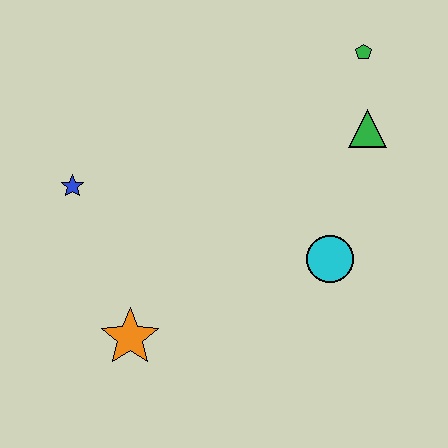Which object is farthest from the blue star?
The green pentagon is farthest from the blue star.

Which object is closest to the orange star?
The blue star is closest to the orange star.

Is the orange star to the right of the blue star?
Yes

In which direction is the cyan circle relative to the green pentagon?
The cyan circle is below the green pentagon.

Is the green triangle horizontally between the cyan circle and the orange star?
No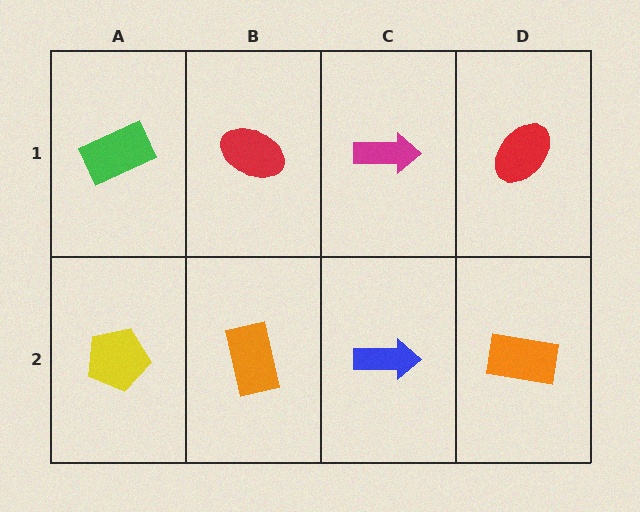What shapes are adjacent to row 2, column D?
A red ellipse (row 1, column D), a blue arrow (row 2, column C).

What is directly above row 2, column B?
A red ellipse.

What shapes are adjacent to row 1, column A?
A yellow pentagon (row 2, column A), a red ellipse (row 1, column B).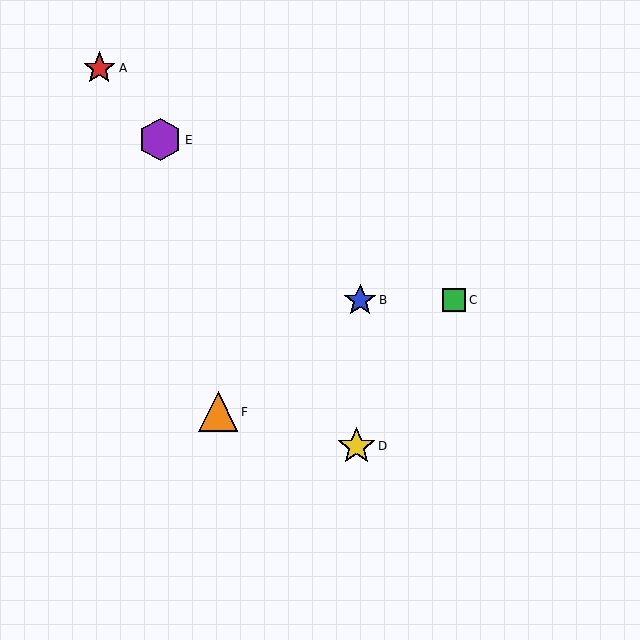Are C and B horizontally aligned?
Yes, both are at y≈300.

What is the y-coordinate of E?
Object E is at y≈140.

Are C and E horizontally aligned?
No, C is at y≈300 and E is at y≈140.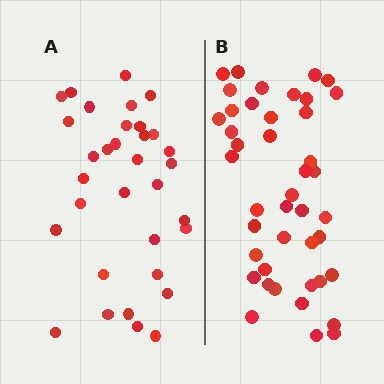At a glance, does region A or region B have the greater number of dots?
Region B (the right region) has more dots.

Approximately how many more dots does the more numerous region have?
Region B has roughly 10 or so more dots than region A.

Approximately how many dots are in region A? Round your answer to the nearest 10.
About 30 dots. (The exact count is 33, which rounds to 30.)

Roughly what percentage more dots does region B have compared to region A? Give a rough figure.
About 30% more.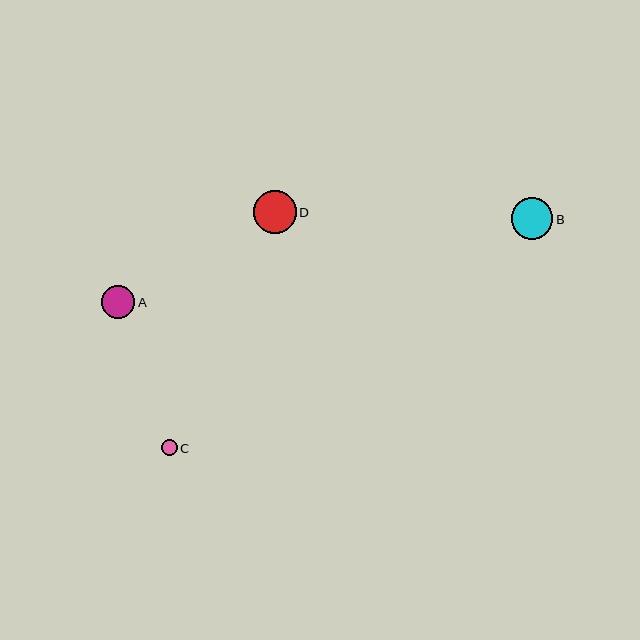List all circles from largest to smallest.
From largest to smallest: D, B, A, C.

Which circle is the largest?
Circle D is the largest with a size of approximately 43 pixels.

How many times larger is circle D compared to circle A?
Circle D is approximately 1.3 times the size of circle A.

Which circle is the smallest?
Circle C is the smallest with a size of approximately 16 pixels.